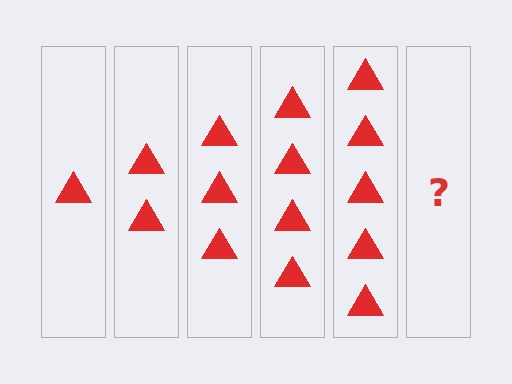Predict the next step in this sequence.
The next step is 6 triangles.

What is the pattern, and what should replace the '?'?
The pattern is that each step adds one more triangle. The '?' should be 6 triangles.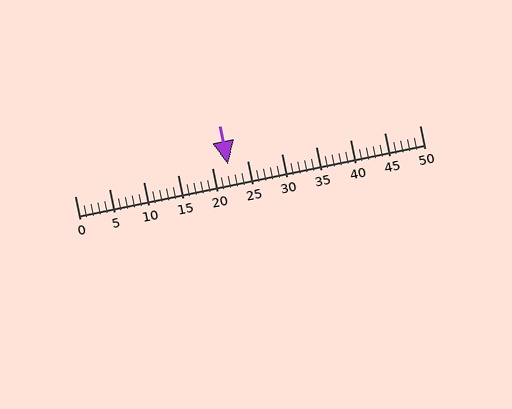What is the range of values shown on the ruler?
The ruler shows values from 0 to 50.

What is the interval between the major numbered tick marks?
The major tick marks are spaced 5 units apart.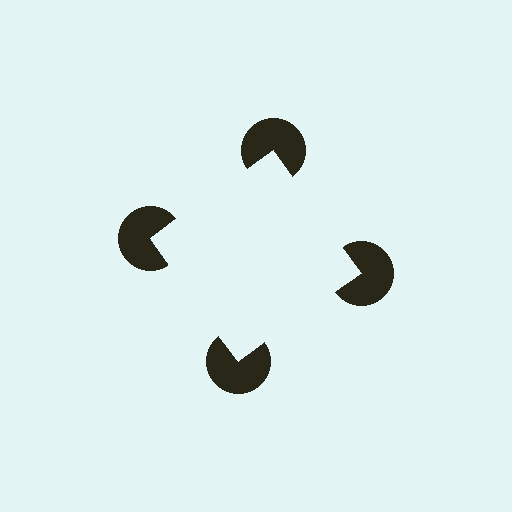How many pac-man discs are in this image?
There are 4 — one at each vertex of the illusory square.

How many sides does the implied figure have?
4 sides.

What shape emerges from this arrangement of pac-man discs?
An illusory square — its edges are inferred from the aligned wedge cuts in the pac-man discs, not physically drawn.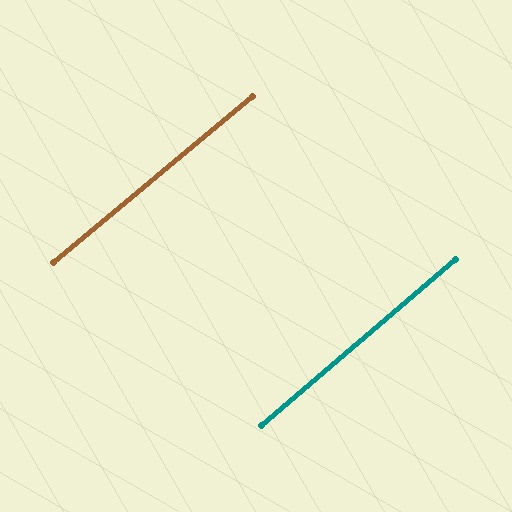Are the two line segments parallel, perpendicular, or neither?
Parallel — their directions differ by only 0.5°.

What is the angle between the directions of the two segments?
Approximately 0 degrees.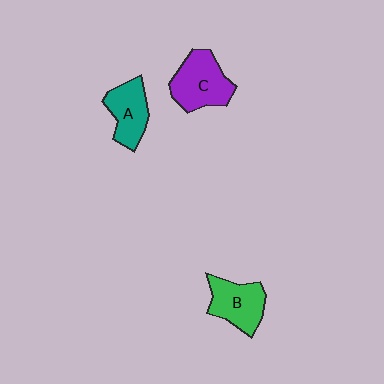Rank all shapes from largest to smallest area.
From largest to smallest: C (purple), B (green), A (teal).